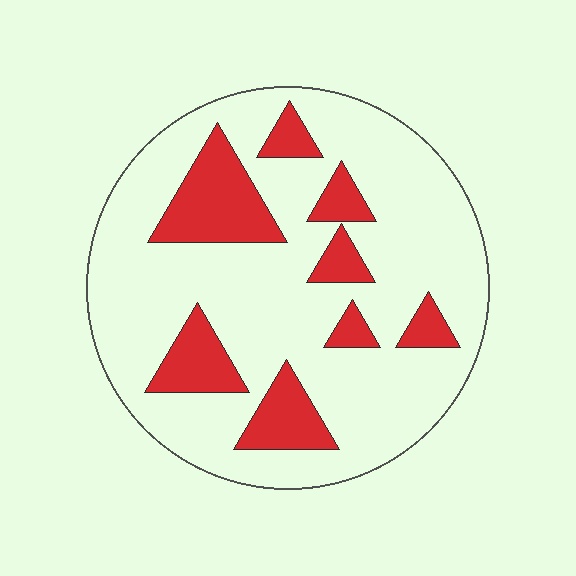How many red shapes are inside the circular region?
8.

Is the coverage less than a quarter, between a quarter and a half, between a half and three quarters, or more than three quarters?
Less than a quarter.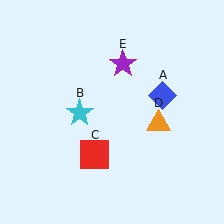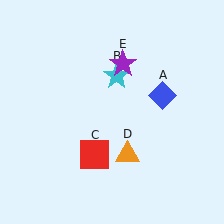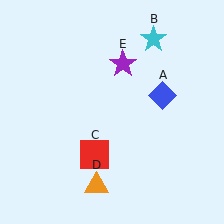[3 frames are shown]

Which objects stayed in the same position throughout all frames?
Blue diamond (object A) and red square (object C) and purple star (object E) remained stationary.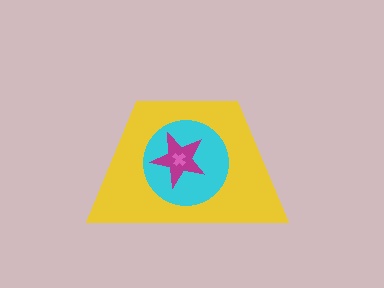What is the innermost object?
The pink cross.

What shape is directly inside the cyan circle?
The magenta star.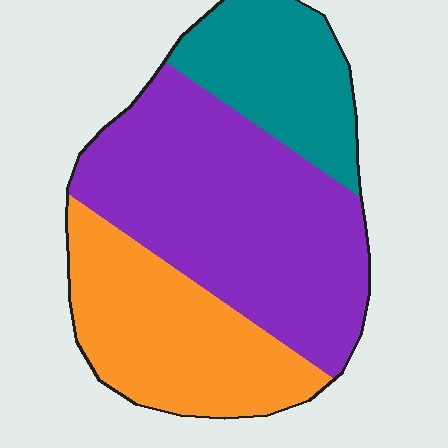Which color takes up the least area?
Teal, at roughly 20%.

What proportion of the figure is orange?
Orange takes up about one third (1/3) of the figure.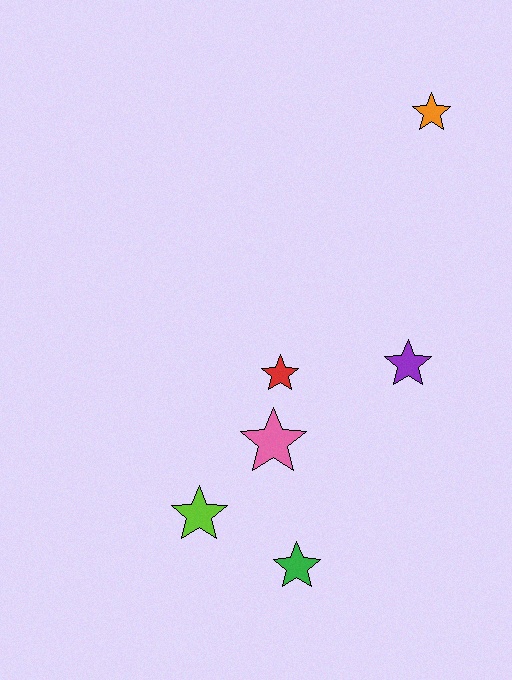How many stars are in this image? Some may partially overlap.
There are 6 stars.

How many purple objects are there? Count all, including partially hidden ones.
There is 1 purple object.